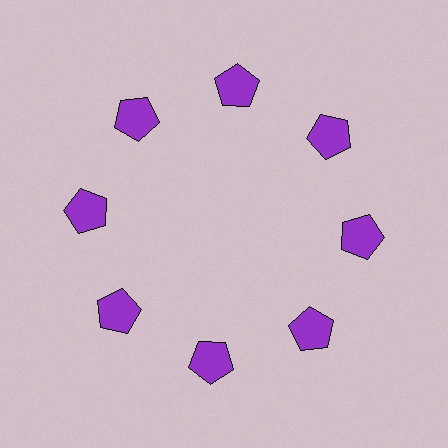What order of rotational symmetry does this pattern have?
This pattern has 8-fold rotational symmetry.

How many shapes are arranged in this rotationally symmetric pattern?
There are 8 shapes, arranged in 8 groups of 1.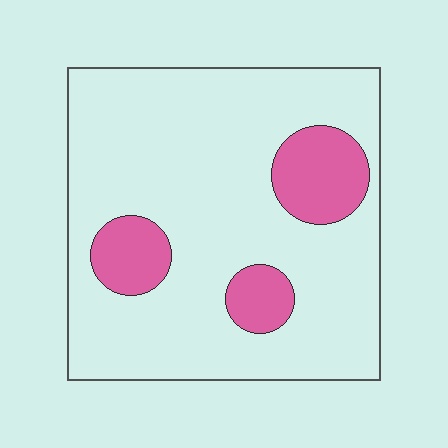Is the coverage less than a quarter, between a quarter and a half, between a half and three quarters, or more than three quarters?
Less than a quarter.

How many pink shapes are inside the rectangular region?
3.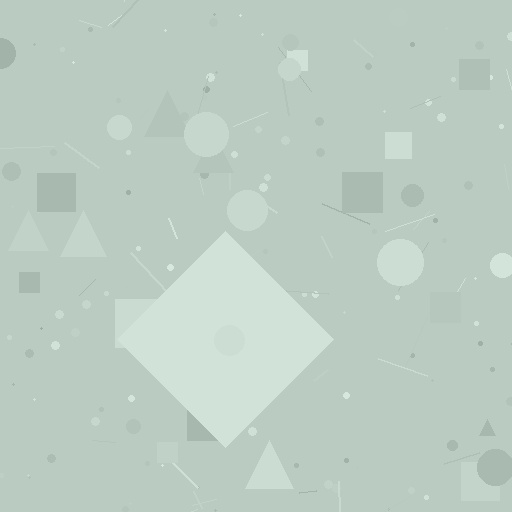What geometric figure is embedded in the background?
A diamond is embedded in the background.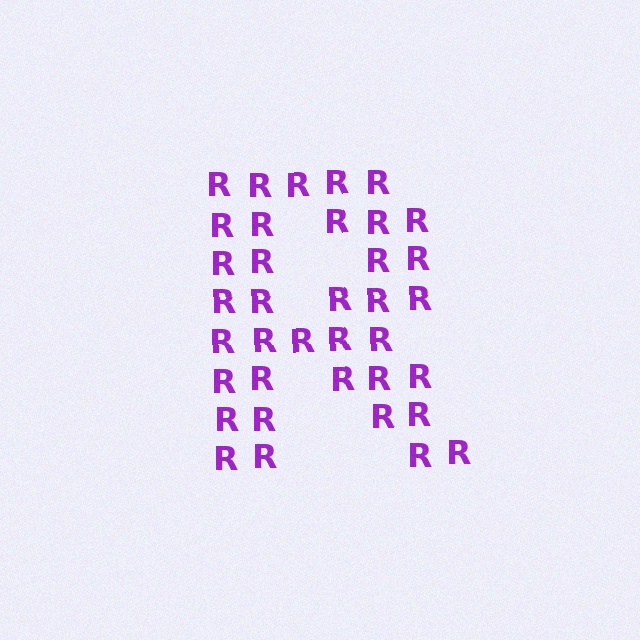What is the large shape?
The large shape is the letter R.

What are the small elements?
The small elements are letter R's.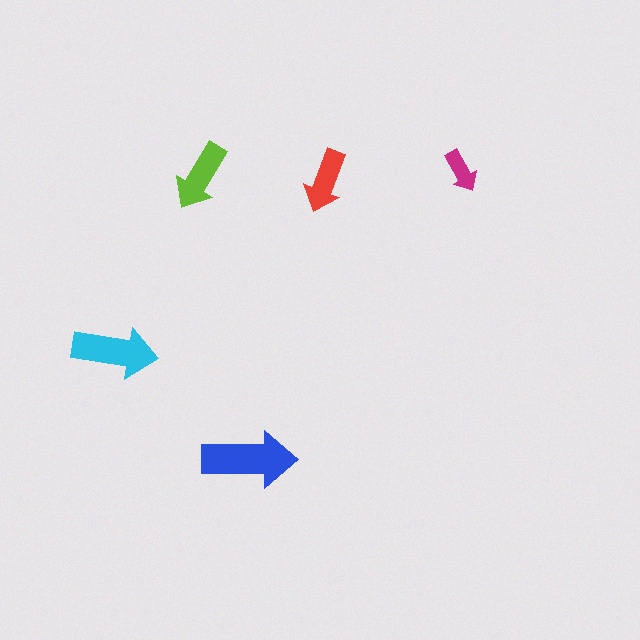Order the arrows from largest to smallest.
the blue one, the cyan one, the lime one, the red one, the magenta one.